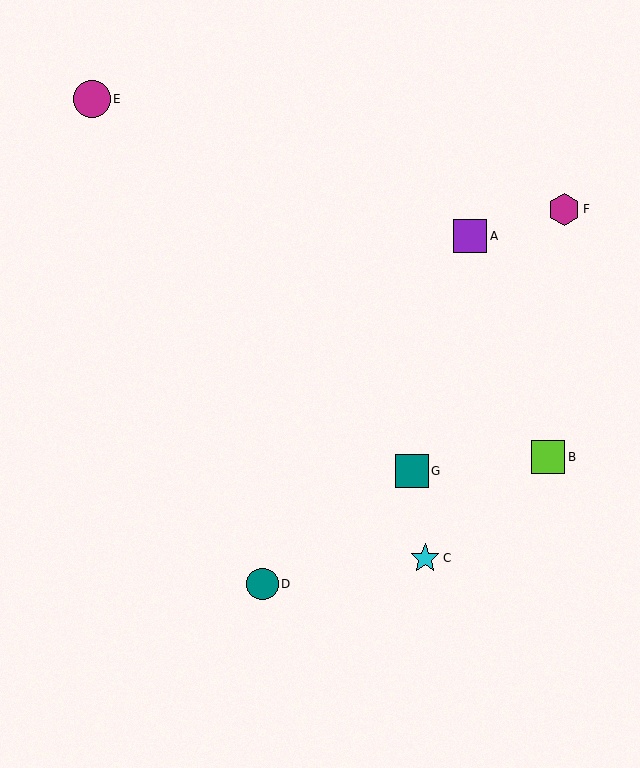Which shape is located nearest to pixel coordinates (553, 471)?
The lime square (labeled B) at (548, 457) is nearest to that location.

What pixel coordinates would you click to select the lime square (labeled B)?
Click at (548, 457) to select the lime square B.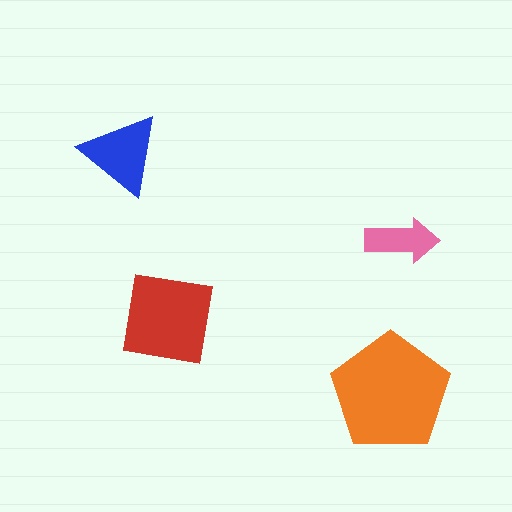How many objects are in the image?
There are 4 objects in the image.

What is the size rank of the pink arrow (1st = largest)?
4th.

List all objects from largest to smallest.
The orange pentagon, the red square, the blue triangle, the pink arrow.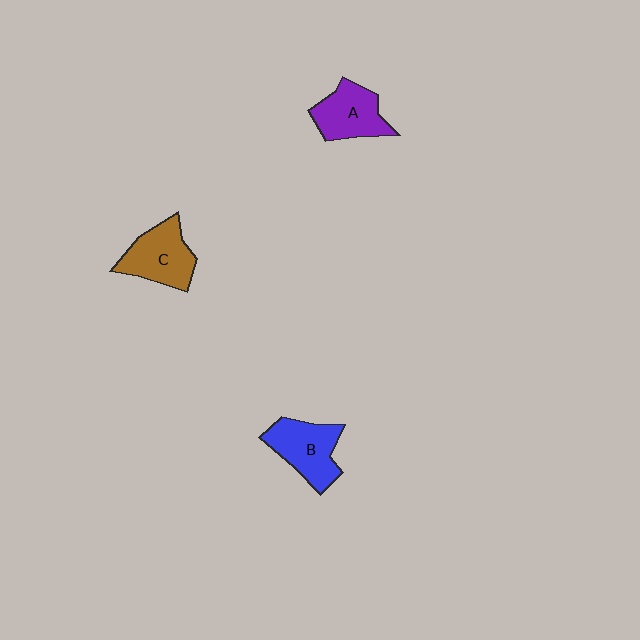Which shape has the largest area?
Shape B (blue).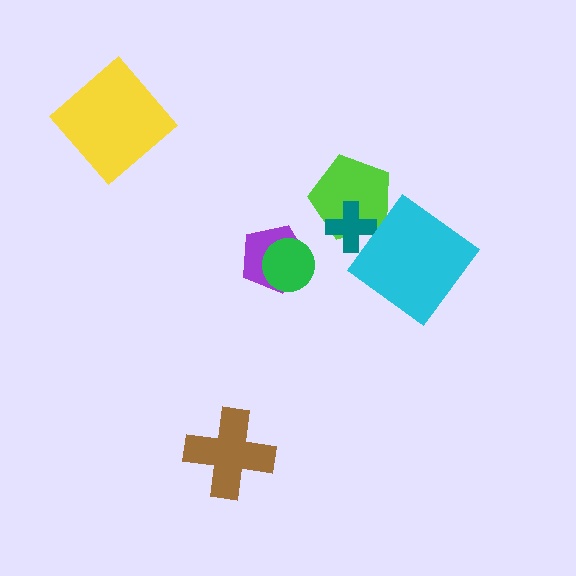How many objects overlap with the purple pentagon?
1 object overlaps with the purple pentagon.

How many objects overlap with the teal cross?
1 object overlaps with the teal cross.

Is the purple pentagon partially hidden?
Yes, it is partially covered by another shape.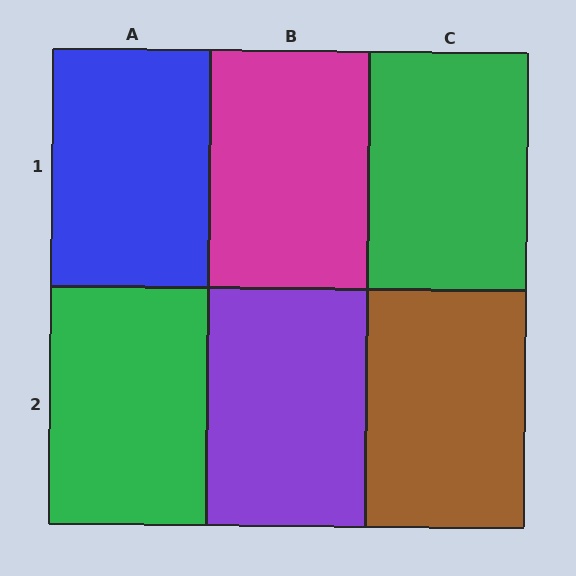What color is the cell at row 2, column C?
Brown.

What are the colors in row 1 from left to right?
Blue, magenta, green.